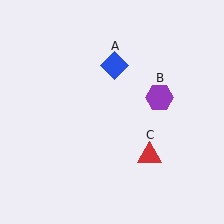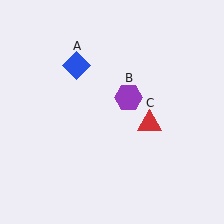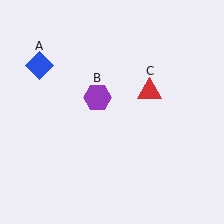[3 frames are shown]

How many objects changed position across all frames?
3 objects changed position: blue diamond (object A), purple hexagon (object B), red triangle (object C).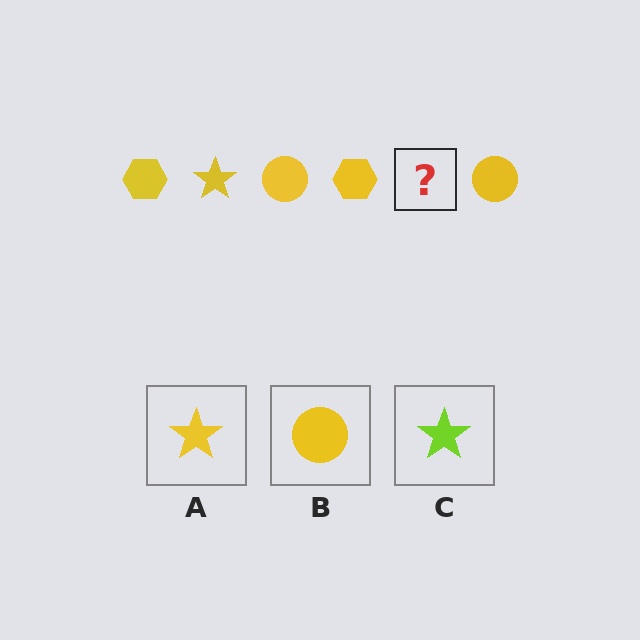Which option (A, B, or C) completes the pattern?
A.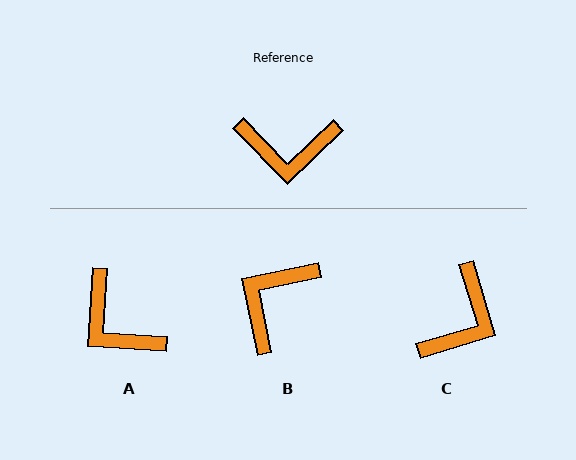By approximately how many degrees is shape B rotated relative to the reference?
Approximately 122 degrees clockwise.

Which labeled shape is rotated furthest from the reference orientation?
B, about 122 degrees away.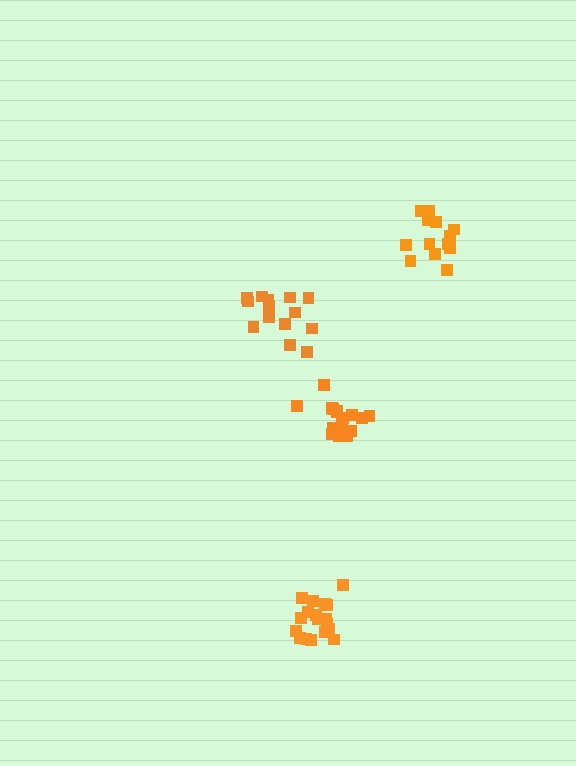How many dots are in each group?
Group 1: 18 dots, Group 2: 13 dots, Group 3: 14 dots, Group 4: 18 dots (63 total).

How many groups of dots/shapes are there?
There are 4 groups.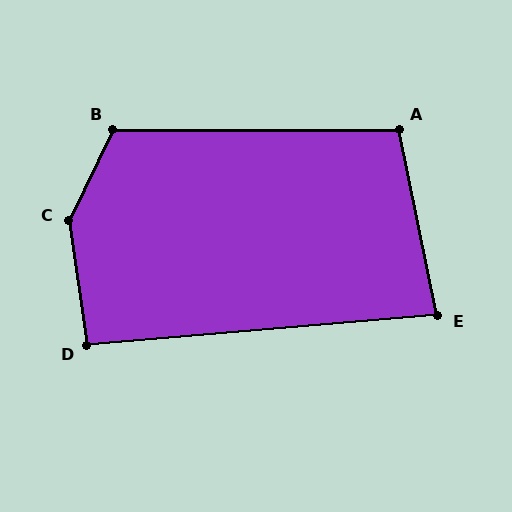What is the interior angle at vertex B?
Approximately 116 degrees (obtuse).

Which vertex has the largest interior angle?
C, at approximately 145 degrees.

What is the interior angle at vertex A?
Approximately 102 degrees (obtuse).